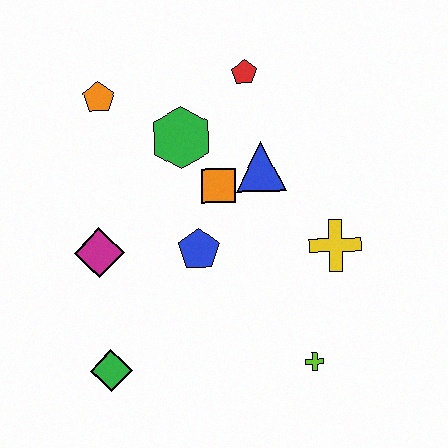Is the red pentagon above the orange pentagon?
Yes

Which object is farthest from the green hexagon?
The lime cross is farthest from the green hexagon.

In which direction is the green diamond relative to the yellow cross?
The green diamond is to the left of the yellow cross.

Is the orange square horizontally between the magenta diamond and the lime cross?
Yes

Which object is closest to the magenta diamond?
The blue pentagon is closest to the magenta diamond.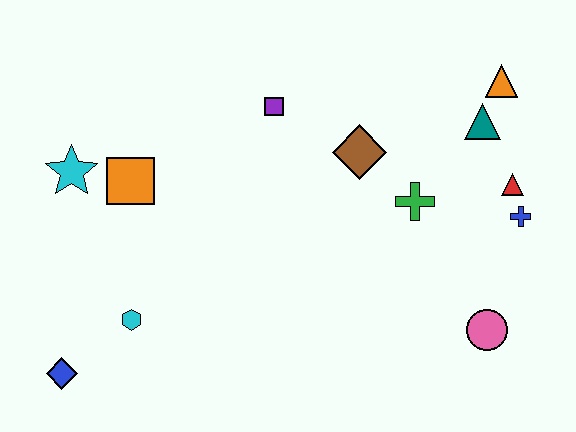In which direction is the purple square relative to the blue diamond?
The purple square is above the blue diamond.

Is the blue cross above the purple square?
No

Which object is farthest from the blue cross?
The blue diamond is farthest from the blue cross.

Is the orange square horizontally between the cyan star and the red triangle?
Yes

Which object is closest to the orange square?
The cyan star is closest to the orange square.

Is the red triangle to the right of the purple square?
Yes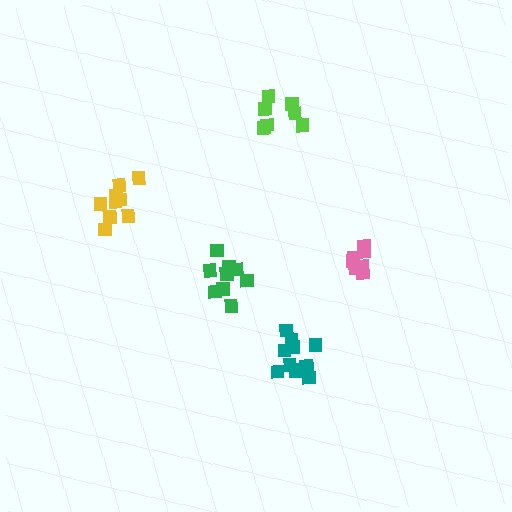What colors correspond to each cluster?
The clusters are colored: green, pink, yellow, lime, teal.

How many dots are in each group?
Group 1: 9 dots, Group 2: 7 dots, Group 3: 9 dots, Group 4: 7 dots, Group 5: 11 dots (43 total).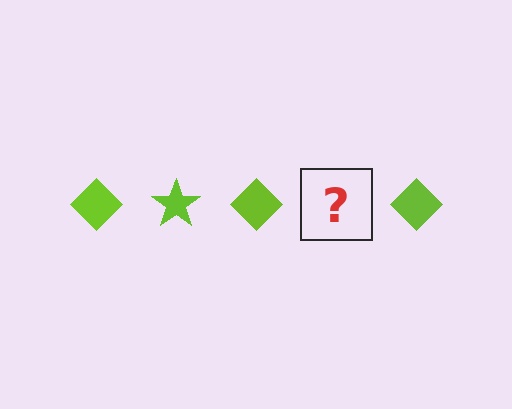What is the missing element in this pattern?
The missing element is a lime star.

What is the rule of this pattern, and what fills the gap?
The rule is that the pattern cycles through diamond, star shapes in lime. The gap should be filled with a lime star.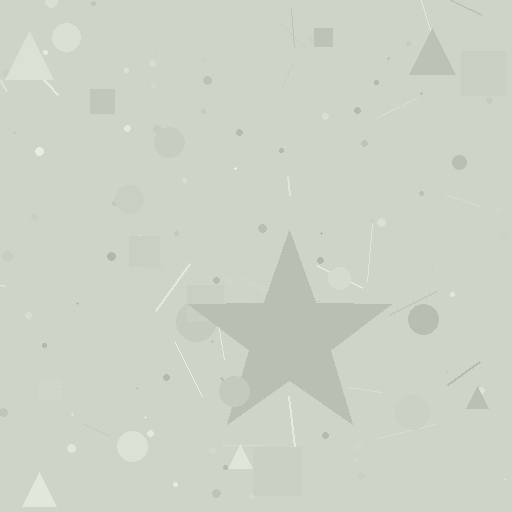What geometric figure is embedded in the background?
A star is embedded in the background.